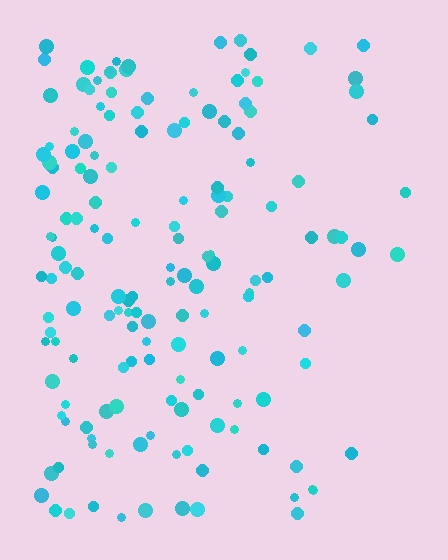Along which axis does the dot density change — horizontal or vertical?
Horizontal.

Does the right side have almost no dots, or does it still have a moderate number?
Still a moderate number, just noticeably fewer than the left.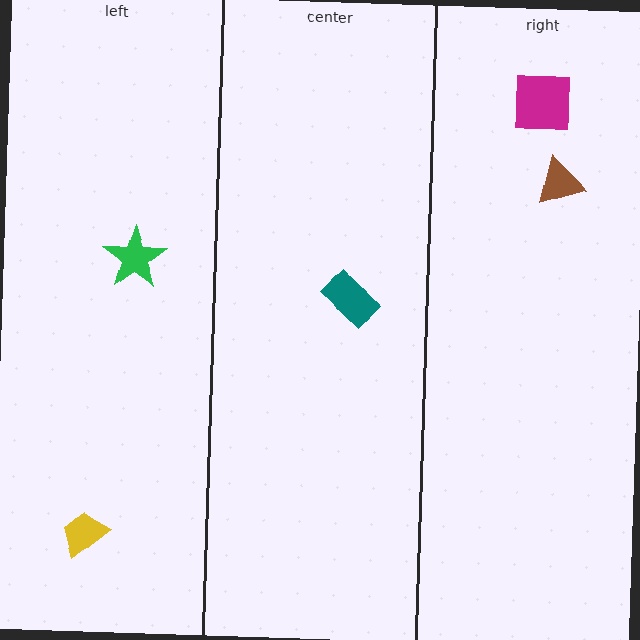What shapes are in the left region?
The green star, the yellow trapezoid.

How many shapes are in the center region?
1.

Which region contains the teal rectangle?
The center region.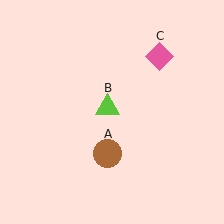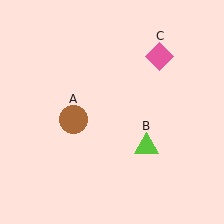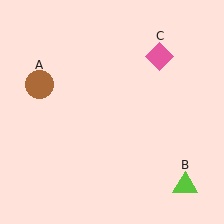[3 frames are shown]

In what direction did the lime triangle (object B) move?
The lime triangle (object B) moved down and to the right.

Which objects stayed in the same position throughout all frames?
Pink diamond (object C) remained stationary.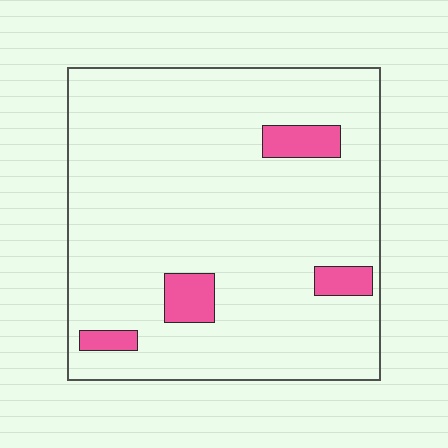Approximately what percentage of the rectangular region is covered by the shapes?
Approximately 10%.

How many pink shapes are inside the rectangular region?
4.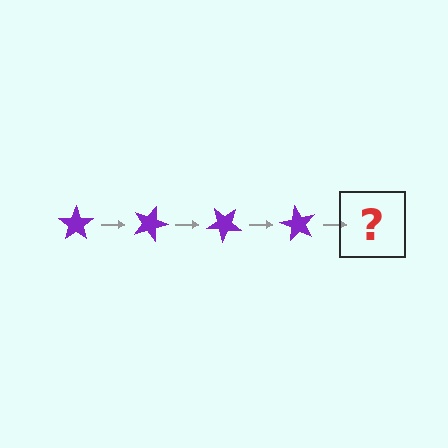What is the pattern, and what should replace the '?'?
The pattern is that the star rotates 20 degrees each step. The '?' should be a purple star rotated 80 degrees.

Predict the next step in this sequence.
The next step is a purple star rotated 80 degrees.